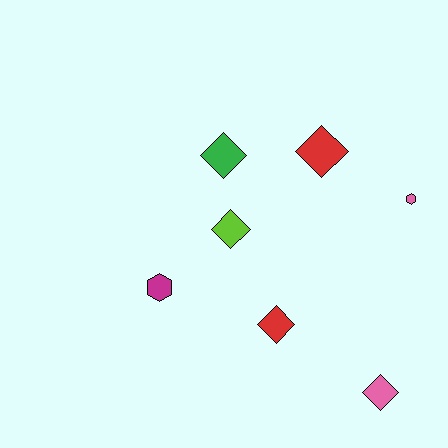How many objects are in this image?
There are 7 objects.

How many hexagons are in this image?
There are 2 hexagons.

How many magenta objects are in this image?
There is 1 magenta object.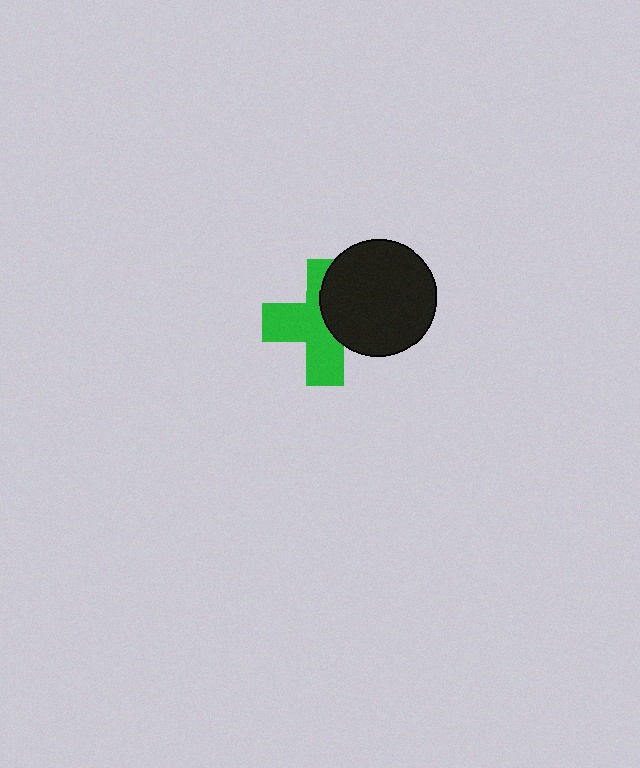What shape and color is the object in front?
The object in front is a black circle.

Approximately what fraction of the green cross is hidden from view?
Roughly 40% of the green cross is hidden behind the black circle.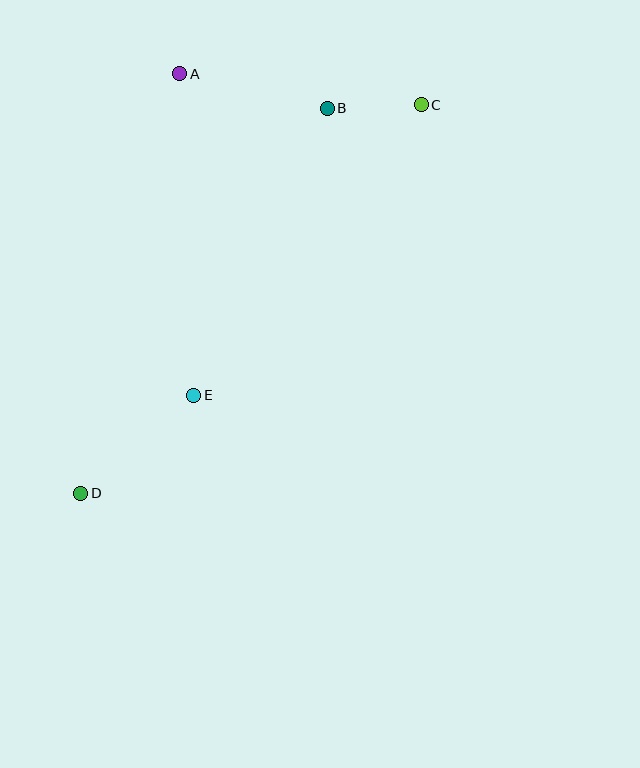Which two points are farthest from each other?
Points C and D are farthest from each other.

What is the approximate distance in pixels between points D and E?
The distance between D and E is approximately 150 pixels.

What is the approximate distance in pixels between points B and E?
The distance between B and E is approximately 316 pixels.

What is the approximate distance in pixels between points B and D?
The distance between B and D is approximately 457 pixels.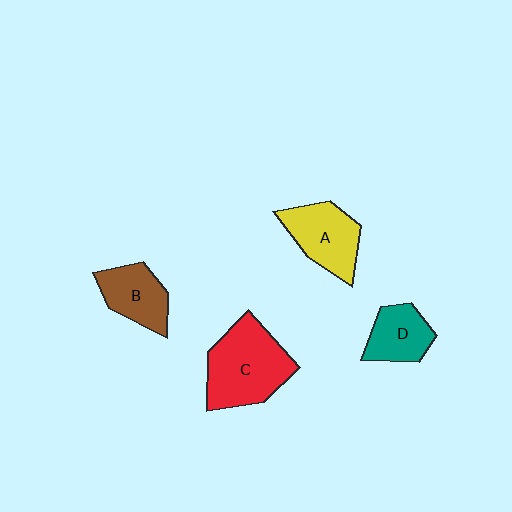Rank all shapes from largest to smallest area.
From largest to smallest: C (red), A (yellow), B (brown), D (teal).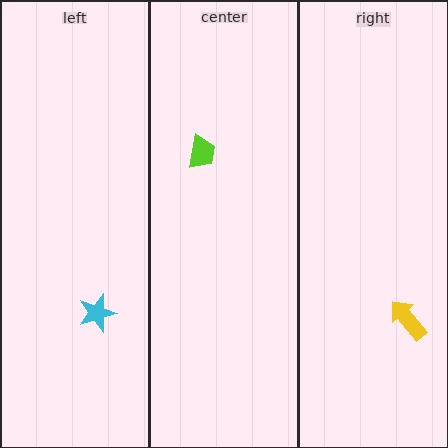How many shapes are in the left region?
1.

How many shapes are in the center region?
1.